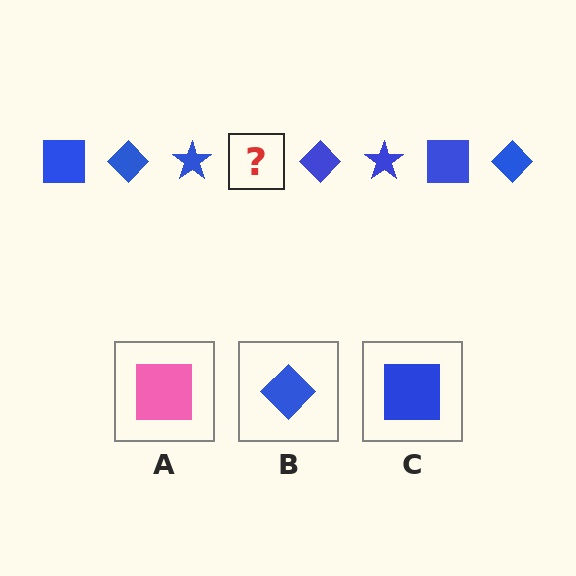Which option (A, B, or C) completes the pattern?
C.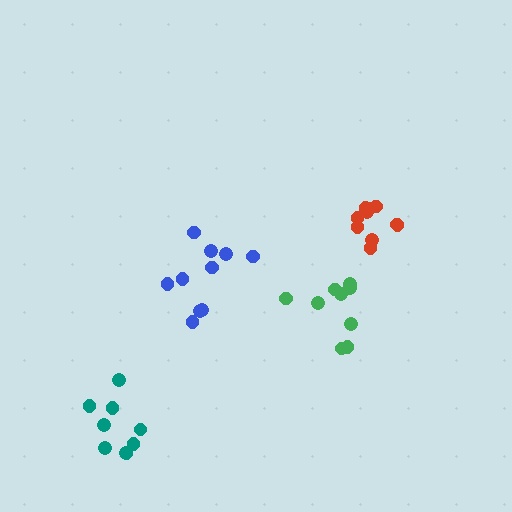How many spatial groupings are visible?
There are 4 spatial groupings.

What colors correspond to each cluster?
The clusters are colored: green, teal, blue, red.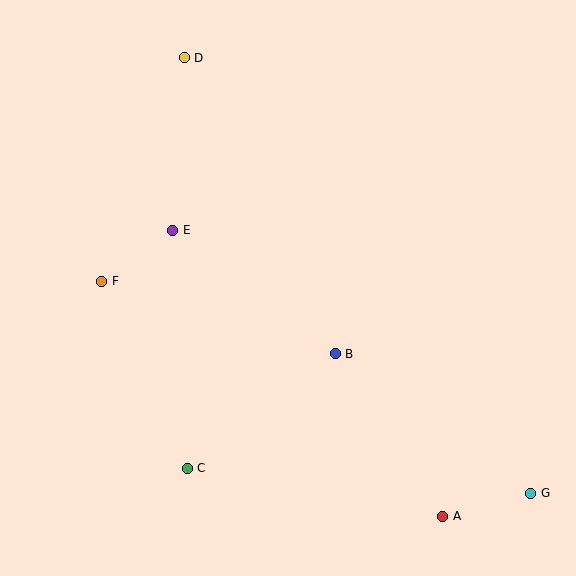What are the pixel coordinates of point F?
Point F is at (102, 281).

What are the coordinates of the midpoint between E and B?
The midpoint between E and B is at (254, 292).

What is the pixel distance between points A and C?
The distance between A and C is 260 pixels.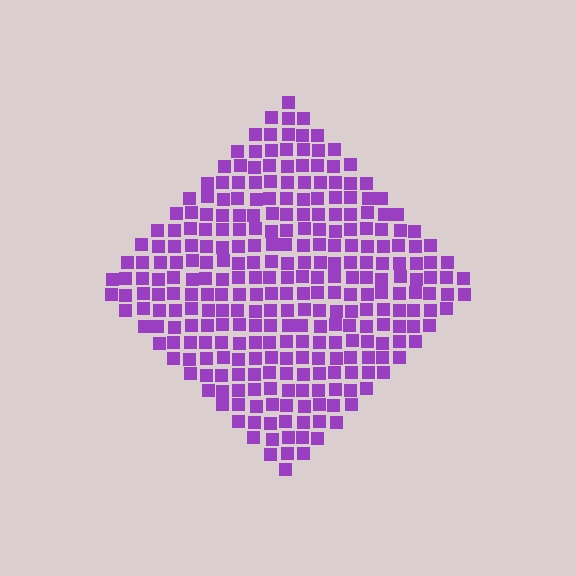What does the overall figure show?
The overall figure shows a diamond.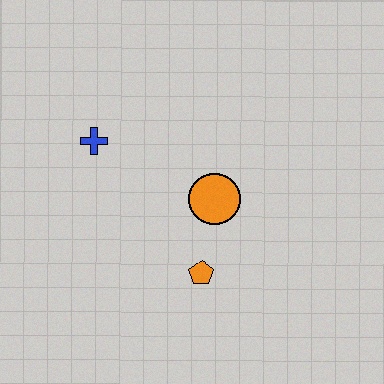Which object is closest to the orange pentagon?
The orange circle is closest to the orange pentagon.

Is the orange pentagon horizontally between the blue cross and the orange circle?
Yes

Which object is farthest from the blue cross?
The orange pentagon is farthest from the blue cross.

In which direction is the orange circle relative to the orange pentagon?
The orange circle is above the orange pentagon.